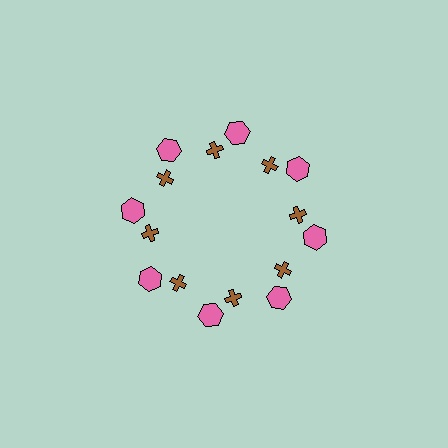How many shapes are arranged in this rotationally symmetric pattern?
There are 24 shapes, arranged in 8 groups of 3.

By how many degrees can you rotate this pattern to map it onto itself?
The pattern maps onto itself every 45 degrees of rotation.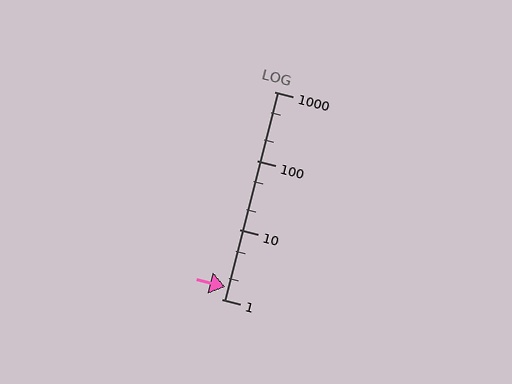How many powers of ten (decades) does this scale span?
The scale spans 3 decades, from 1 to 1000.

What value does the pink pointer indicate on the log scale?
The pointer indicates approximately 1.5.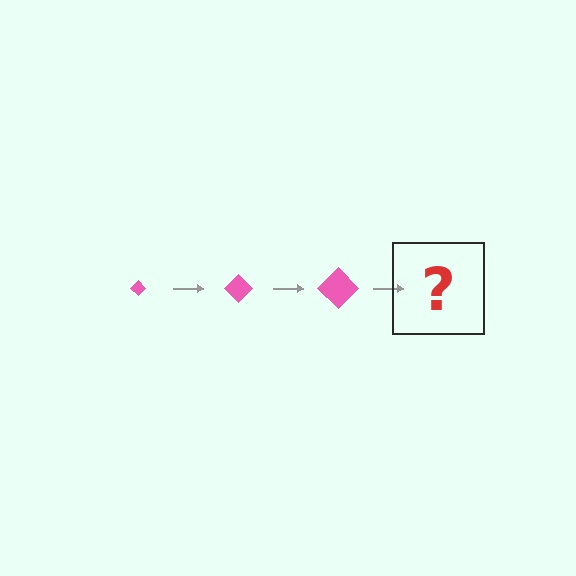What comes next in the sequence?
The next element should be a pink diamond, larger than the previous one.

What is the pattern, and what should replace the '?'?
The pattern is that the diamond gets progressively larger each step. The '?' should be a pink diamond, larger than the previous one.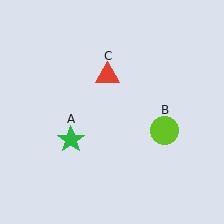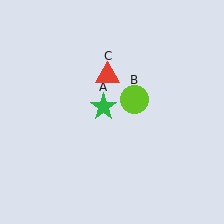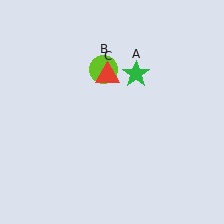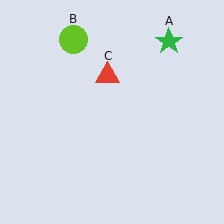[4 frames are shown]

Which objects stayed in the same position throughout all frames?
Red triangle (object C) remained stationary.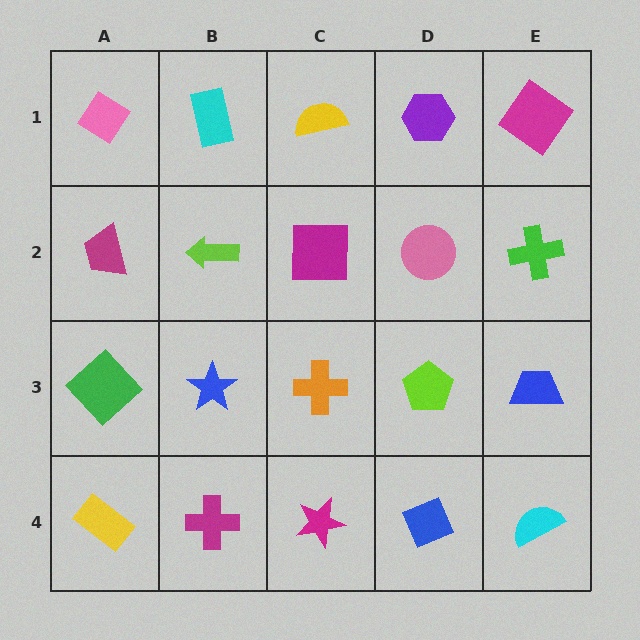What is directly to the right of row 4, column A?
A magenta cross.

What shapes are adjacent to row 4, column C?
An orange cross (row 3, column C), a magenta cross (row 4, column B), a blue diamond (row 4, column D).